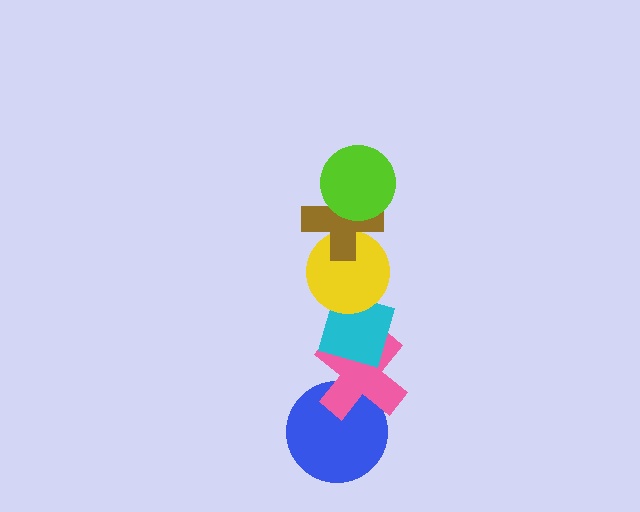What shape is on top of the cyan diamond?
The yellow circle is on top of the cyan diamond.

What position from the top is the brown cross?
The brown cross is 2nd from the top.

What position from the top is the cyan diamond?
The cyan diamond is 4th from the top.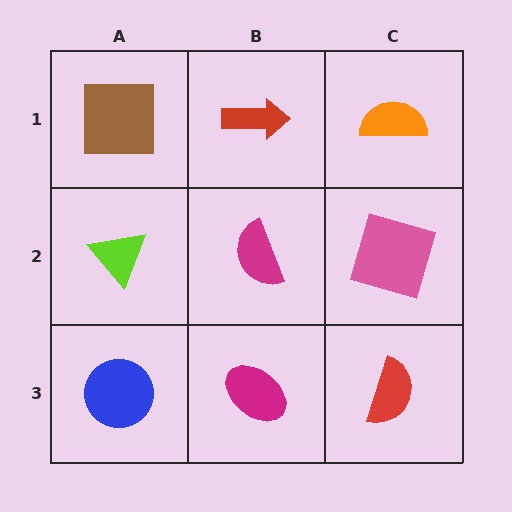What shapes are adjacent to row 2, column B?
A red arrow (row 1, column B), a magenta ellipse (row 3, column B), a lime triangle (row 2, column A), a pink square (row 2, column C).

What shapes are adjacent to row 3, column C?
A pink square (row 2, column C), a magenta ellipse (row 3, column B).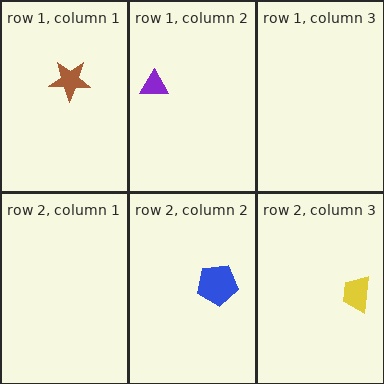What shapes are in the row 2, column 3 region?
The yellow trapezoid.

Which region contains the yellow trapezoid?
The row 2, column 3 region.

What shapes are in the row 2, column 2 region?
The blue pentagon.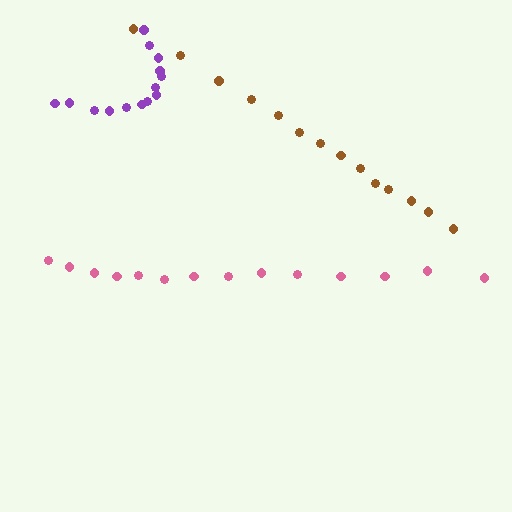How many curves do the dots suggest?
There are 3 distinct paths.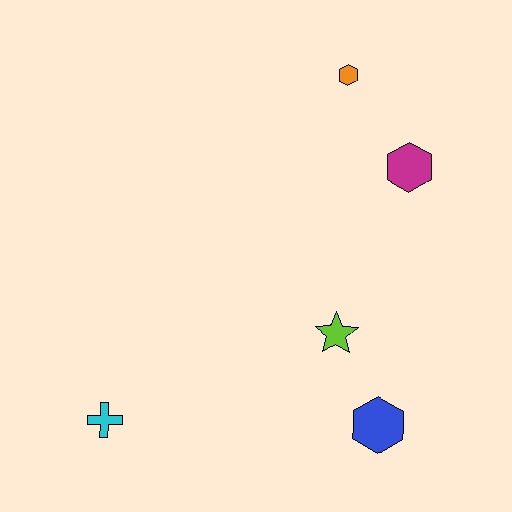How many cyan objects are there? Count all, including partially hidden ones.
There is 1 cyan object.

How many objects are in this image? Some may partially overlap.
There are 5 objects.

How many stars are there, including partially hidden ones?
There is 1 star.